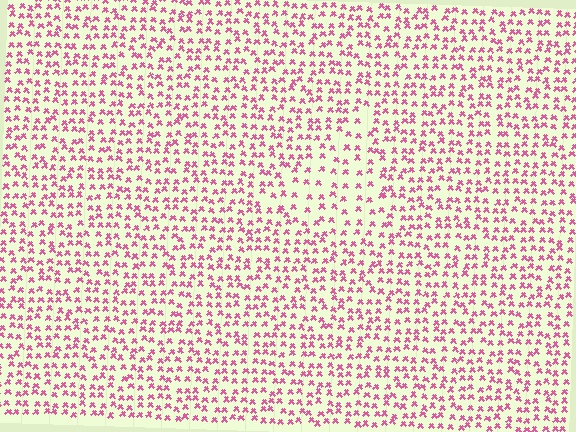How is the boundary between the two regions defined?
The boundary is defined by a change in element density (approximately 1.8x ratio). All elements are the same color, size, and shape.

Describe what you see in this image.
The image contains small pink elements arranged at two different densities. A triangle-shaped region is visible where the elements are less densely packed than the surrounding area.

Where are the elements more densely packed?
The elements are more densely packed outside the triangle boundary.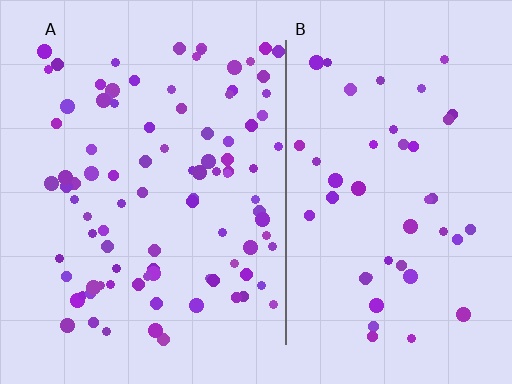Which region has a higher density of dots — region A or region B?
A (the left).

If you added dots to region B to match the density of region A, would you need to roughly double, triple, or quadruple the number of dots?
Approximately double.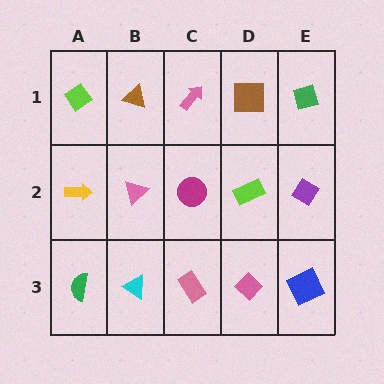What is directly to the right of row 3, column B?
A pink rectangle.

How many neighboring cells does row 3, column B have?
3.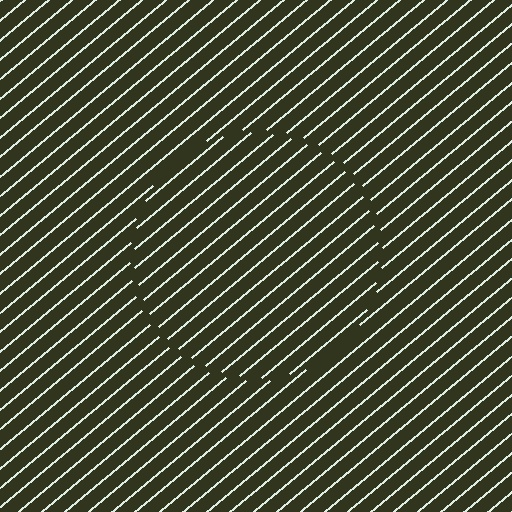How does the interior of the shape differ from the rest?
The interior of the shape contains the same grating, shifted by half a period — the contour is defined by the phase discontinuity where line-ends from the inner and outer gratings abut.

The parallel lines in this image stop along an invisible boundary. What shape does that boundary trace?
An illusory circle. The interior of the shape contains the same grating, shifted by half a period — the contour is defined by the phase discontinuity where line-ends from the inner and outer gratings abut.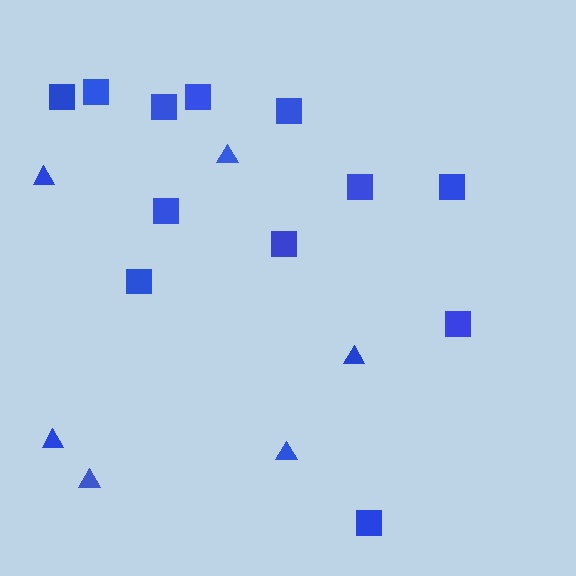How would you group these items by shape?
There are 2 groups: one group of squares (12) and one group of triangles (6).